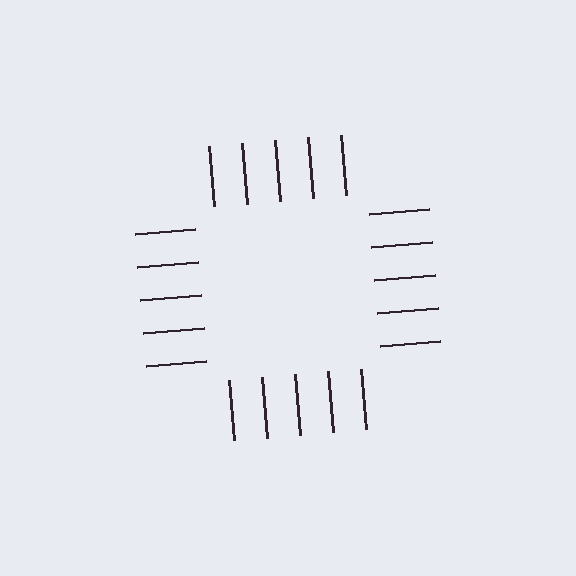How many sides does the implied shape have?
4 sides — the line-ends trace a square.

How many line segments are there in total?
20 — 5 along each of the 4 edges.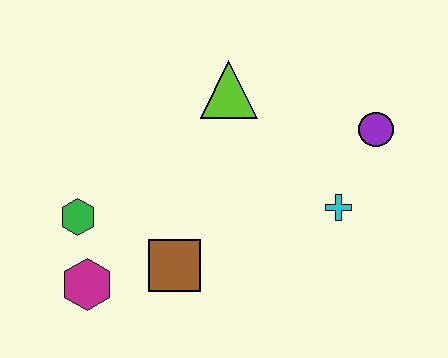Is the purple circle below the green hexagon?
No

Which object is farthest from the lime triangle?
The magenta hexagon is farthest from the lime triangle.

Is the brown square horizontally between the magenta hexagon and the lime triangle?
Yes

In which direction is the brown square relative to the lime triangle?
The brown square is below the lime triangle.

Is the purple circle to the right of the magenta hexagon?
Yes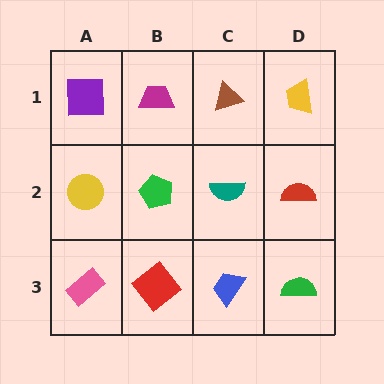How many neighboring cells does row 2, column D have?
3.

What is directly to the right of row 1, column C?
A yellow trapezoid.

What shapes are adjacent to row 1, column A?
A yellow circle (row 2, column A), a magenta trapezoid (row 1, column B).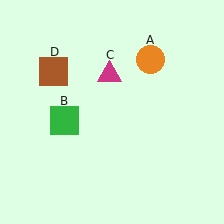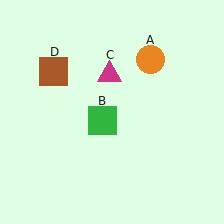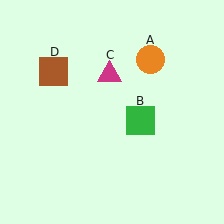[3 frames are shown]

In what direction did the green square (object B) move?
The green square (object B) moved right.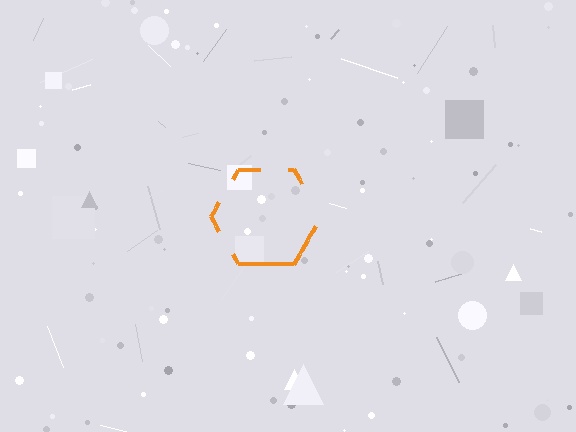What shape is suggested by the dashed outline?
The dashed outline suggests a hexagon.